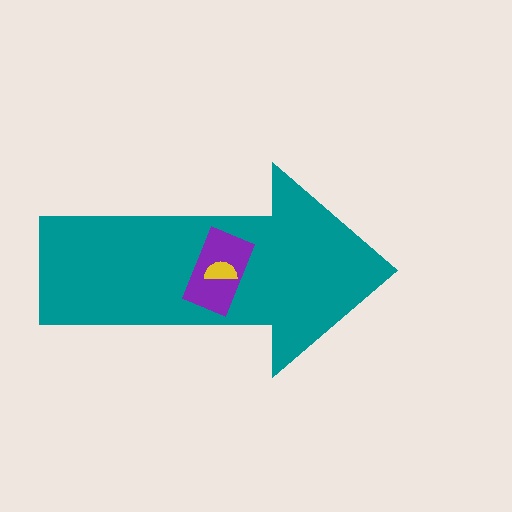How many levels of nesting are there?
3.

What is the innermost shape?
The yellow semicircle.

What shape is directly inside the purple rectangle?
The yellow semicircle.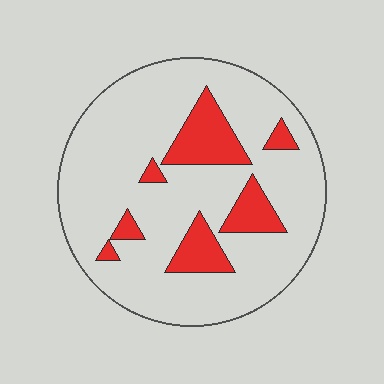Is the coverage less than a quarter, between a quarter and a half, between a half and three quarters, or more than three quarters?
Less than a quarter.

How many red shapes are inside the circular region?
7.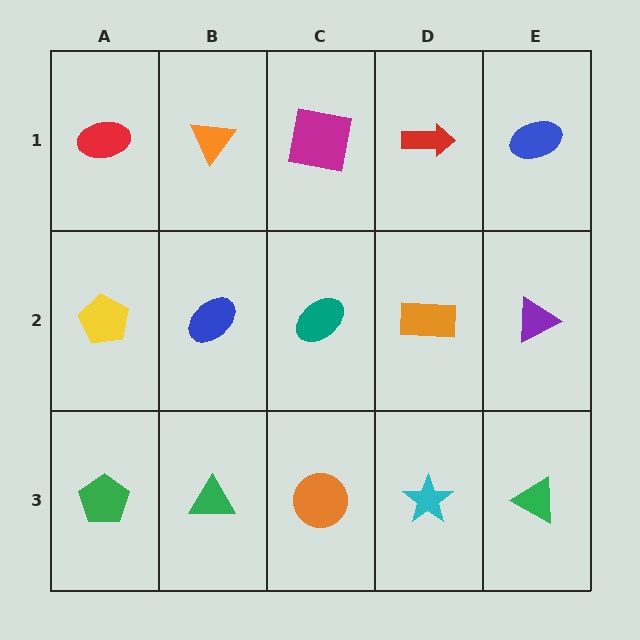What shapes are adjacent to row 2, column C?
A magenta square (row 1, column C), an orange circle (row 3, column C), a blue ellipse (row 2, column B), an orange rectangle (row 2, column D).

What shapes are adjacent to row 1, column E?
A purple triangle (row 2, column E), a red arrow (row 1, column D).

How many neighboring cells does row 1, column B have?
3.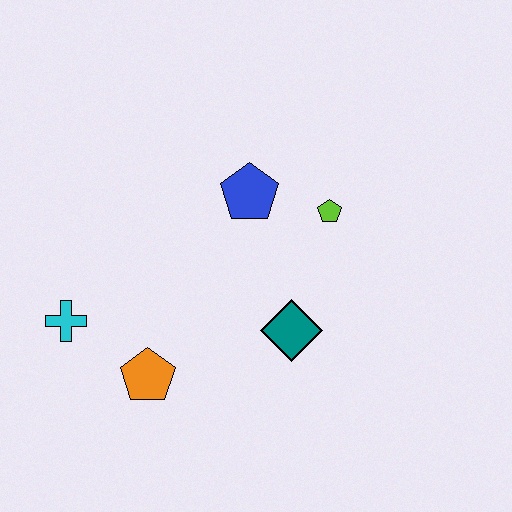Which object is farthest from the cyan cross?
The lime pentagon is farthest from the cyan cross.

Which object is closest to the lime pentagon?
The blue pentagon is closest to the lime pentagon.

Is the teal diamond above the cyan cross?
No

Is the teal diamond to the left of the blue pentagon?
No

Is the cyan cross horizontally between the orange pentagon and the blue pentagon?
No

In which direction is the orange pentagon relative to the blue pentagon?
The orange pentagon is below the blue pentagon.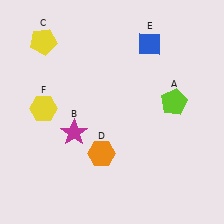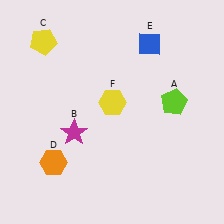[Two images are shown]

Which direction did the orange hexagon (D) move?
The orange hexagon (D) moved left.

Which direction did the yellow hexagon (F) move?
The yellow hexagon (F) moved right.